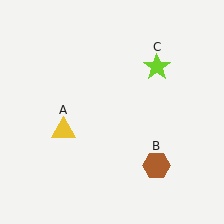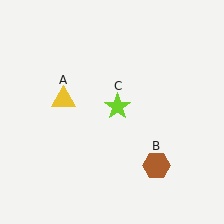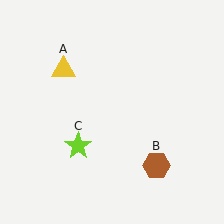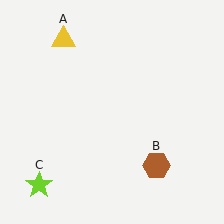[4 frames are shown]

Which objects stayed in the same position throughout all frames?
Brown hexagon (object B) remained stationary.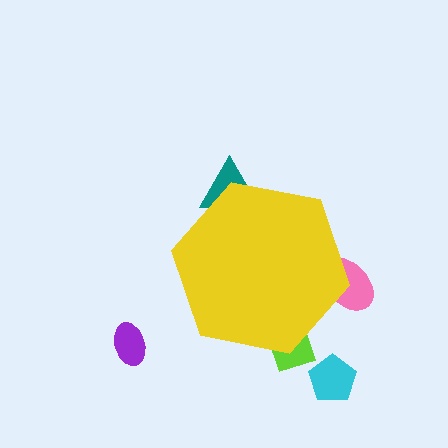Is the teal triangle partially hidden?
Yes, the teal triangle is partially hidden behind the yellow hexagon.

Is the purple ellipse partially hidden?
No, the purple ellipse is fully visible.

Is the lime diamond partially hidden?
Yes, the lime diamond is partially hidden behind the yellow hexagon.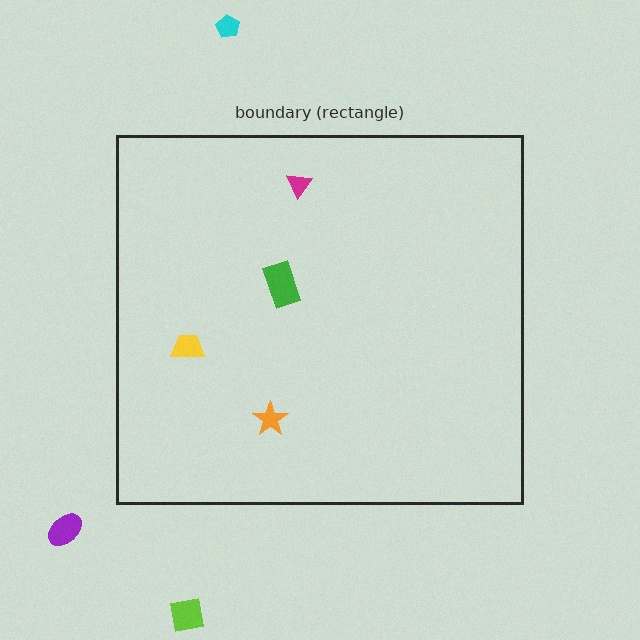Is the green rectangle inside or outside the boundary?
Inside.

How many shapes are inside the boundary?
4 inside, 3 outside.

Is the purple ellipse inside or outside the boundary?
Outside.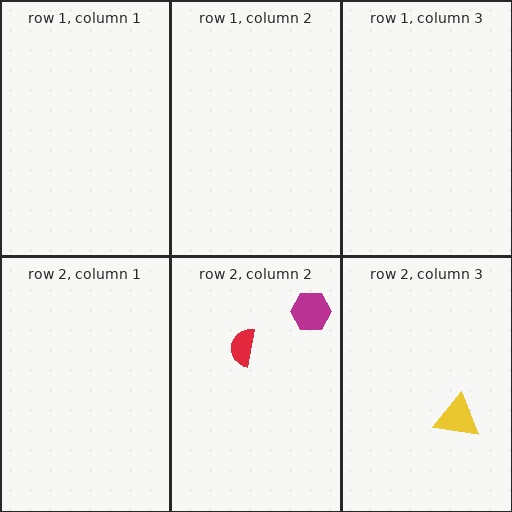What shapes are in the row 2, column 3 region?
The yellow triangle.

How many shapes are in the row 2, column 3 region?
1.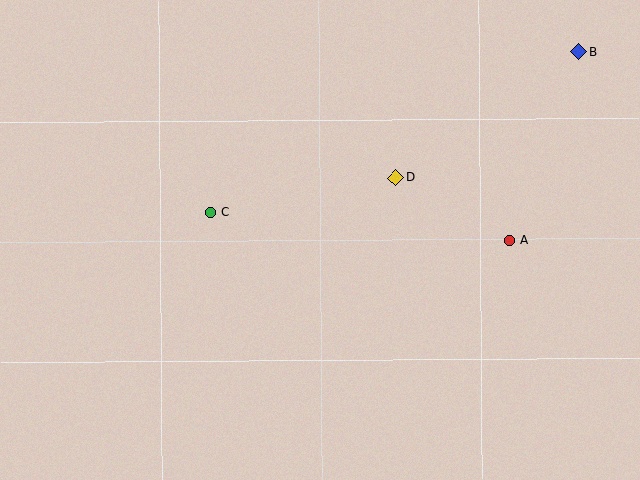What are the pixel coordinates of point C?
Point C is at (210, 212).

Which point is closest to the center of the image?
Point D at (395, 177) is closest to the center.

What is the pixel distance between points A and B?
The distance between A and B is 200 pixels.